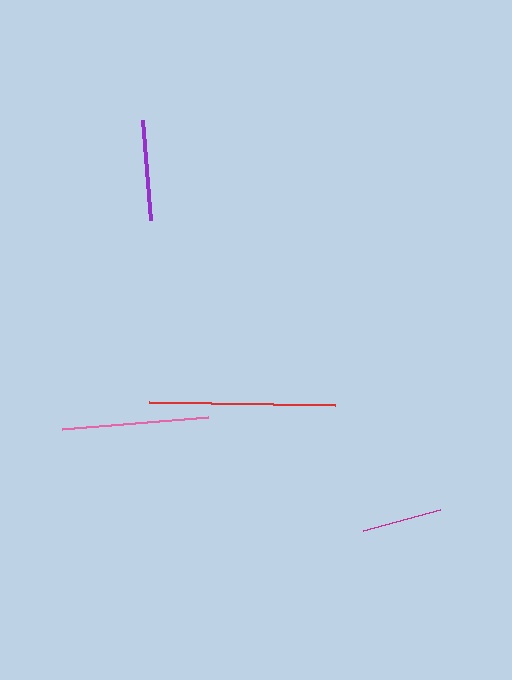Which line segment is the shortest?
The magenta line is the shortest at approximately 80 pixels.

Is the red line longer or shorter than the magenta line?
The red line is longer than the magenta line.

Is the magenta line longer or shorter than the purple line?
The purple line is longer than the magenta line.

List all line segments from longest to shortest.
From longest to shortest: red, pink, purple, magenta.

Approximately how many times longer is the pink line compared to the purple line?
The pink line is approximately 1.4 times the length of the purple line.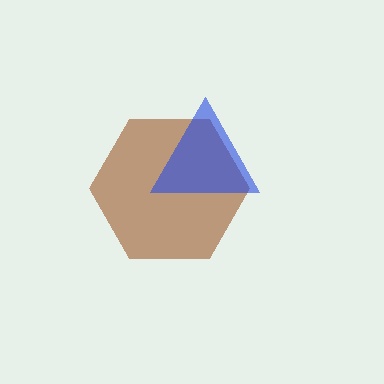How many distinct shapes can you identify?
There are 2 distinct shapes: a brown hexagon, a blue triangle.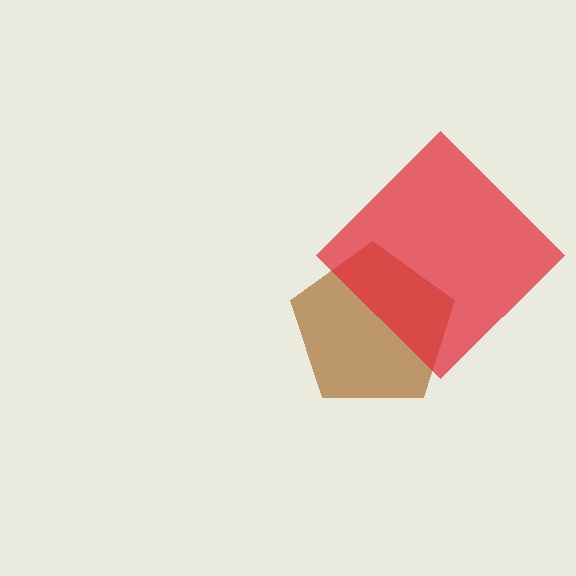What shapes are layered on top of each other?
The layered shapes are: a brown pentagon, a red diamond.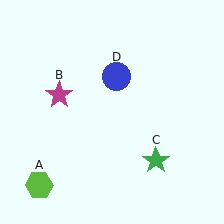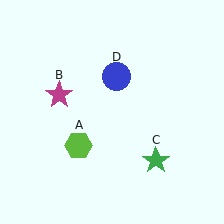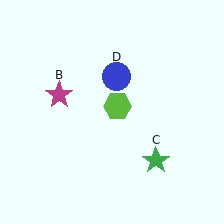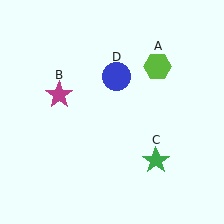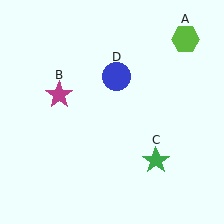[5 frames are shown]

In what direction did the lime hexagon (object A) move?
The lime hexagon (object A) moved up and to the right.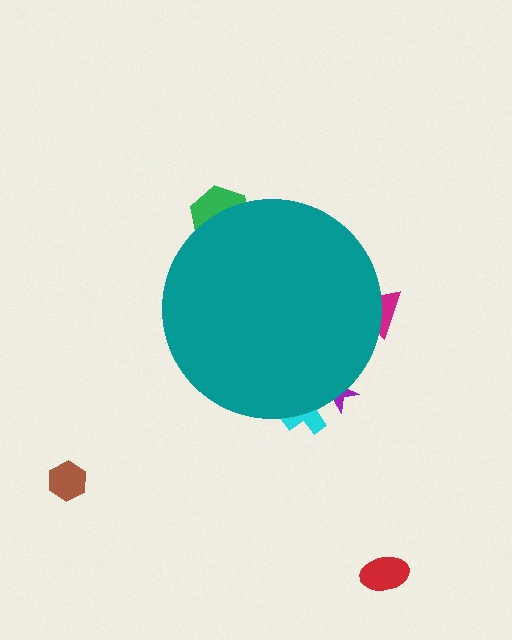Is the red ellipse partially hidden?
No, the red ellipse is fully visible.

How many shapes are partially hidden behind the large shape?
4 shapes are partially hidden.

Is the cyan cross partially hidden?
Yes, the cyan cross is partially hidden behind the teal circle.